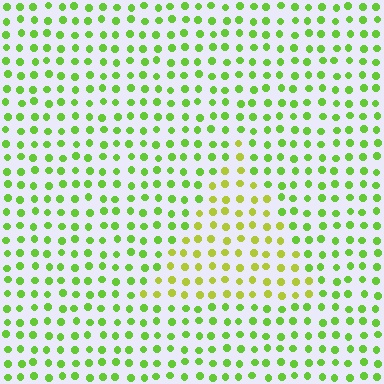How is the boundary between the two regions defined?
The boundary is defined purely by a slight shift in hue (about 30 degrees). Spacing, size, and orientation are identical on both sides.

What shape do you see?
I see a triangle.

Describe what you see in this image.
The image is filled with small lime elements in a uniform arrangement. A triangle-shaped region is visible where the elements are tinted to a slightly different hue, forming a subtle color boundary.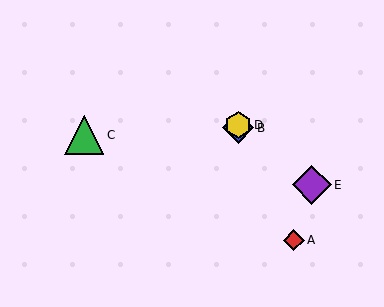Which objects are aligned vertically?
Objects B, D are aligned vertically.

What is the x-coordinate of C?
Object C is at x≈84.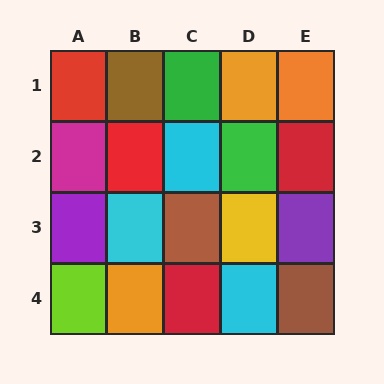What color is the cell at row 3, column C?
Brown.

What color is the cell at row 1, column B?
Brown.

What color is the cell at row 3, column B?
Cyan.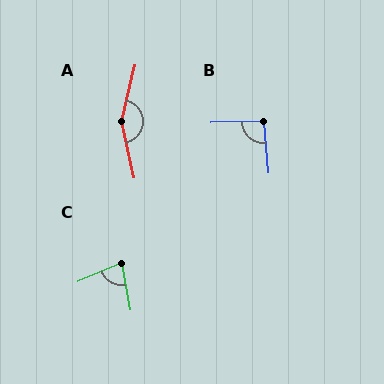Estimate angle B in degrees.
Approximately 94 degrees.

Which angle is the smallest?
C, at approximately 77 degrees.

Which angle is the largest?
A, at approximately 154 degrees.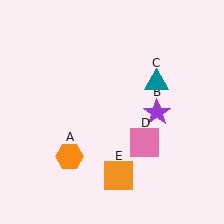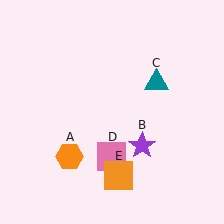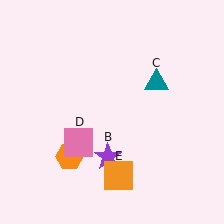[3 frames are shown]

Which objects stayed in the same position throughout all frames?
Orange hexagon (object A) and teal triangle (object C) and orange square (object E) remained stationary.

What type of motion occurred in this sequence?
The purple star (object B), pink square (object D) rotated clockwise around the center of the scene.